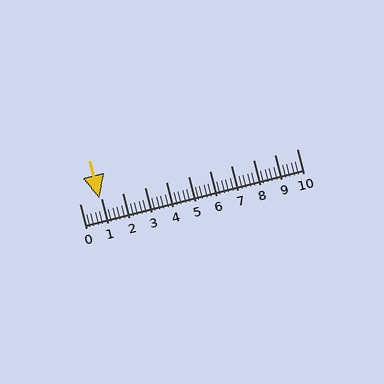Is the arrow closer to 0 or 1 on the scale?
The arrow is closer to 1.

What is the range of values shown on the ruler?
The ruler shows values from 0 to 10.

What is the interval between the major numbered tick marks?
The major tick marks are spaced 1 units apart.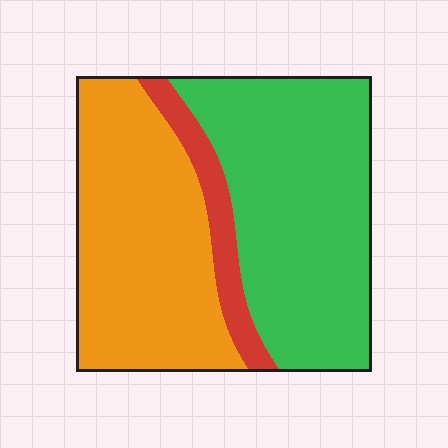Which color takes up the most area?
Green, at roughly 50%.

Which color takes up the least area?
Red, at roughly 10%.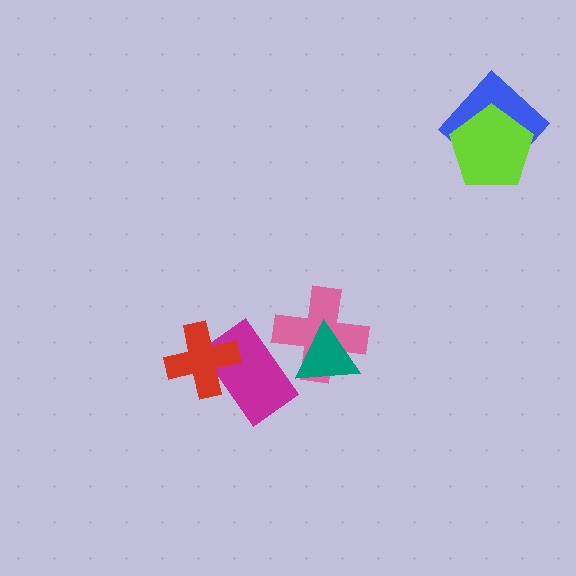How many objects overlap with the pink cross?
2 objects overlap with the pink cross.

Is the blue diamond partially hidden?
Yes, it is partially covered by another shape.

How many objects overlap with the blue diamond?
1 object overlaps with the blue diamond.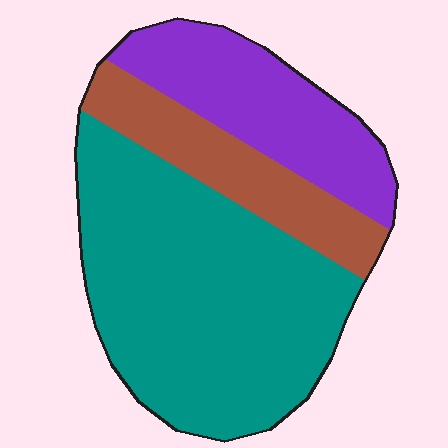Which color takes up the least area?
Brown, at roughly 20%.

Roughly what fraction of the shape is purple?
Purple takes up between a sixth and a third of the shape.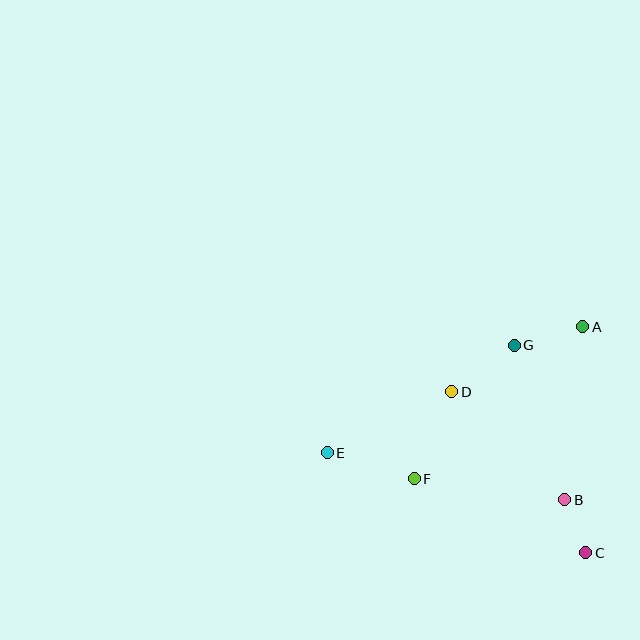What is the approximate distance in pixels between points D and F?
The distance between D and F is approximately 95 pixels.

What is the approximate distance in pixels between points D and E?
The distance between D and E is approximately 139 pixels.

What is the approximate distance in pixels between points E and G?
The distance between E and G is approximately 216 pixels.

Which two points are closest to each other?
Points B and C are closest to each other.